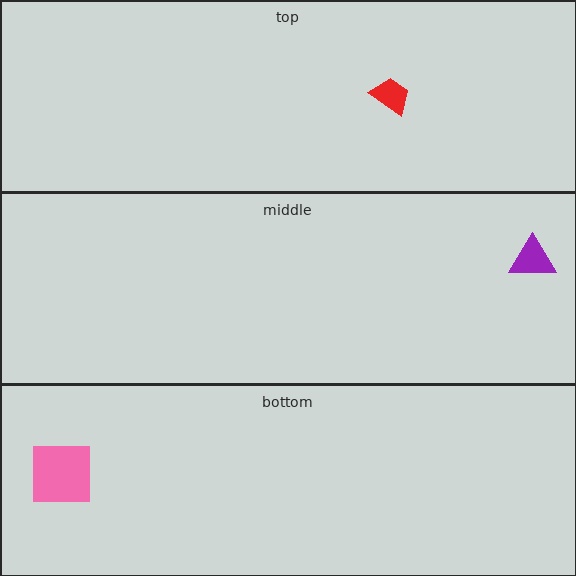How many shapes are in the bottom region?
1.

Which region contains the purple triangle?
The middle region.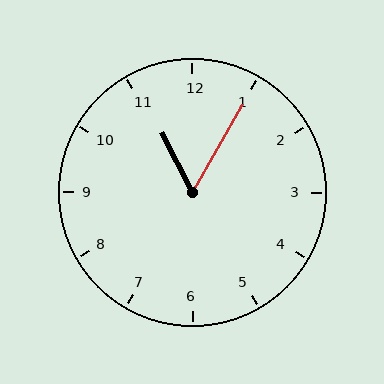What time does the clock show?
11:05.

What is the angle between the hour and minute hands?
Approximately 58 degrees.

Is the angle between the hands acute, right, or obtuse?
It is acute.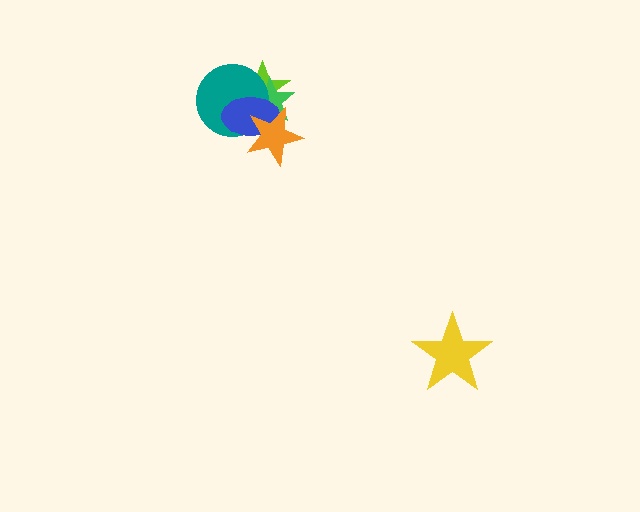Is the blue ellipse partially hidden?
Yes, it is partially covered by another shape.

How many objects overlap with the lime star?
4 objects overlap with the lime star.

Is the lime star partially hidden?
Yes, it is partially covered by another shape.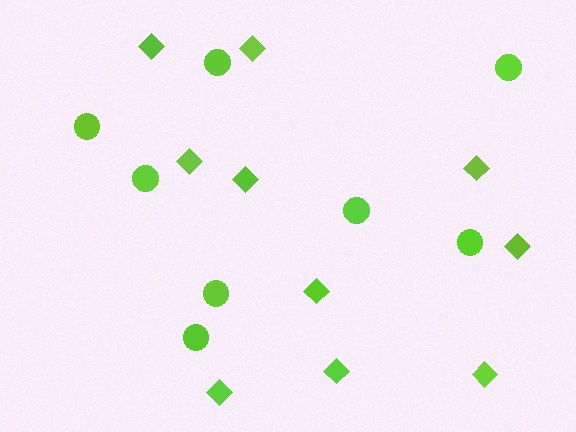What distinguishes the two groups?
There are 2 groups: one group of circles (8) and one group of diamonds (10).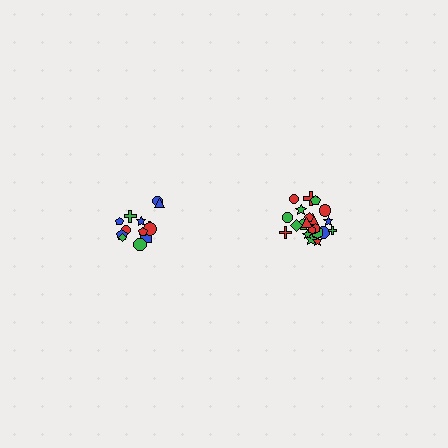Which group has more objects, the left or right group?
The right group.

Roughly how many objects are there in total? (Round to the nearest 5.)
Roughly 35 objects in total.